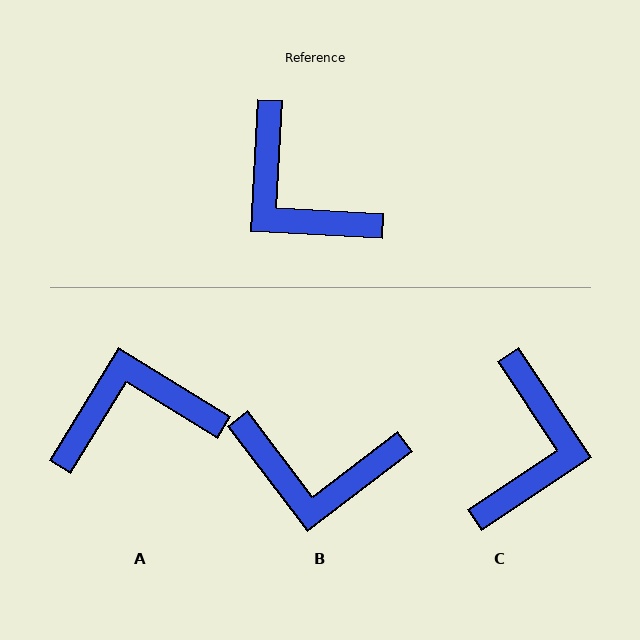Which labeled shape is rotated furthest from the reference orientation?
C, about 127 degrees away.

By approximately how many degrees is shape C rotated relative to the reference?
Approximately 127 degrees counter-clockwise.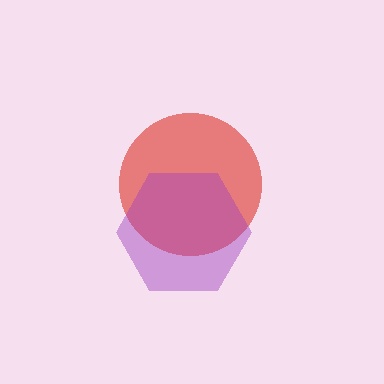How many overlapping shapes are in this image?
There are 2 overlapping shapes in the image.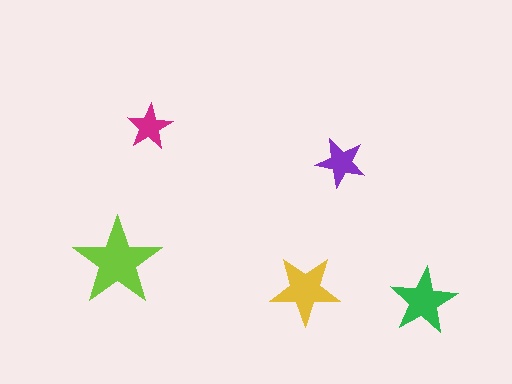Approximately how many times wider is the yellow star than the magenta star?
About 1.5 times wider.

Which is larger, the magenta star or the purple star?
The purple one.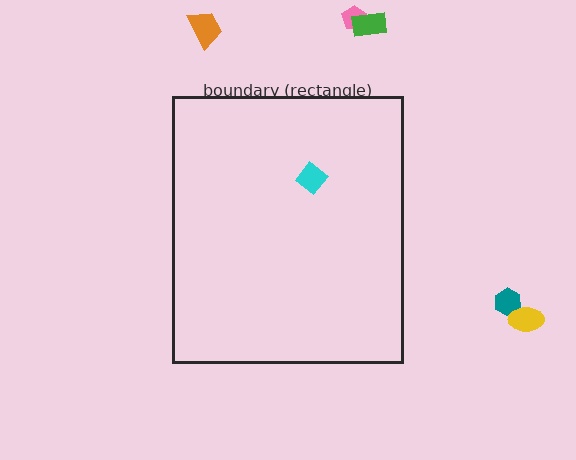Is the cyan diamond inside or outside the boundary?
Inside.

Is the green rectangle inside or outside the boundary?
Outside.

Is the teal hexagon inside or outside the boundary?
Outside.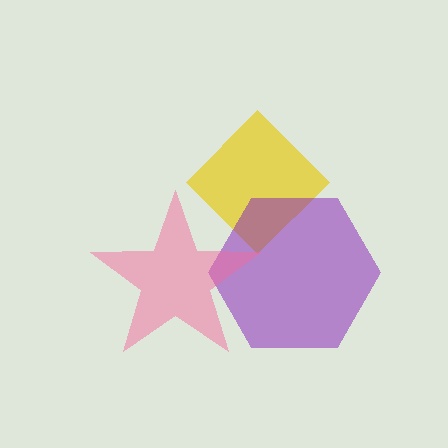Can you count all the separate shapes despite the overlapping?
Yes, there are 3 separate shapes.